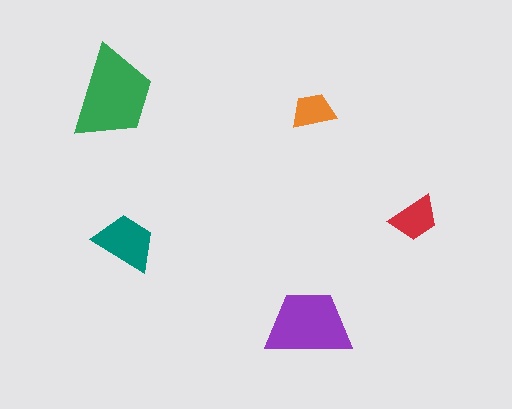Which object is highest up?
The green trapezoid is topmost.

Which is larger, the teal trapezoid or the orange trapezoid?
The teal one.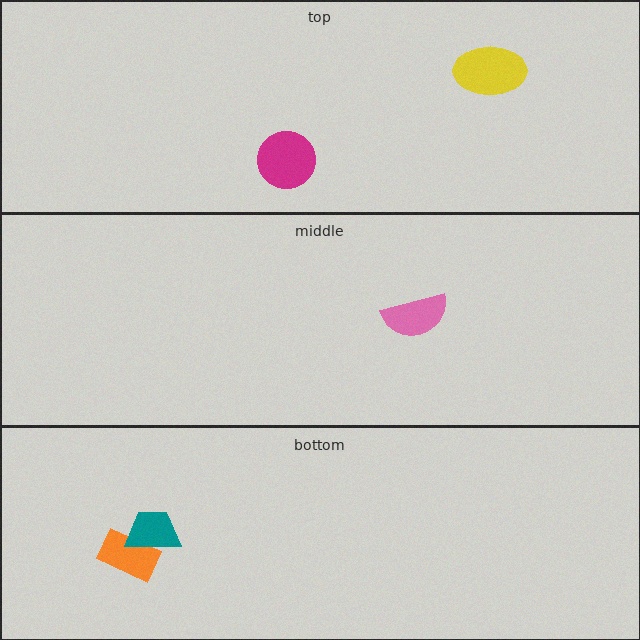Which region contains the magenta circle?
The top region.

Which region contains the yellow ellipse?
The top region.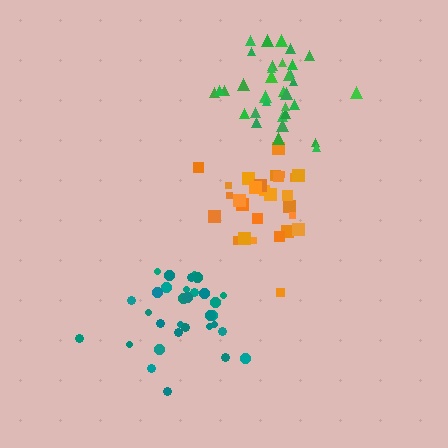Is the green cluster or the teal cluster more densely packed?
Green.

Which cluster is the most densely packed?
Green.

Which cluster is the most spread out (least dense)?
Teal.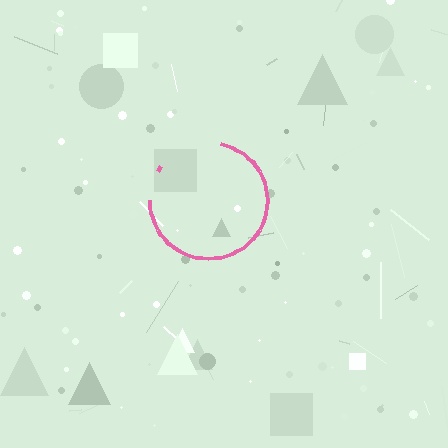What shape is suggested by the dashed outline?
The dashed outline suggests a circle.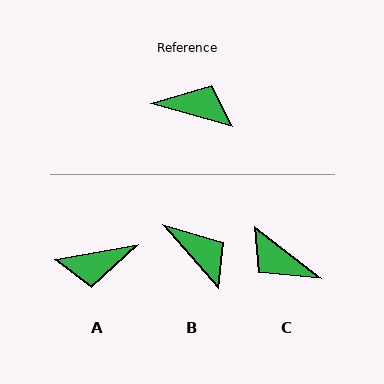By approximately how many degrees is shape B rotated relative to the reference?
Approximately 33 degrees clockwise.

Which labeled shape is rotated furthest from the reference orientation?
C, about 158 degrees away.